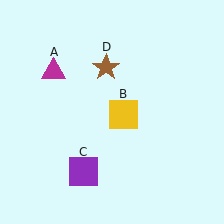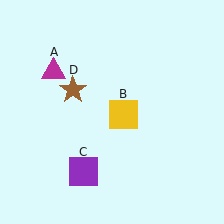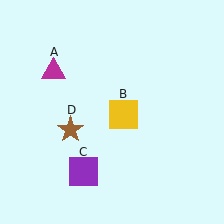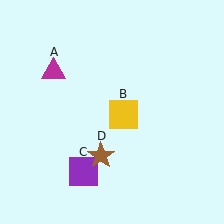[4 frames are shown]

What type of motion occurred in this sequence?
The brown star (object D) rotated counterclockwise around the center of the scene.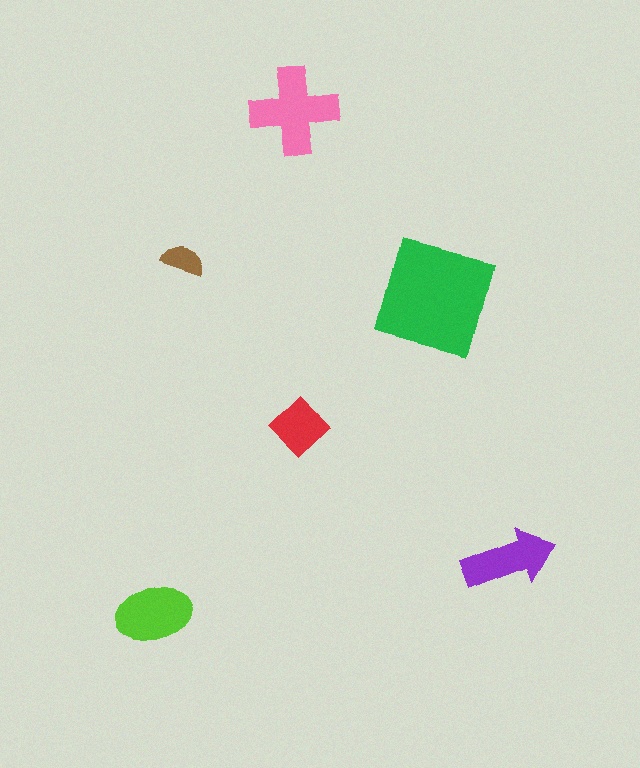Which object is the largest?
The green square.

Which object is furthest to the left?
The lime ellipse is leftmost.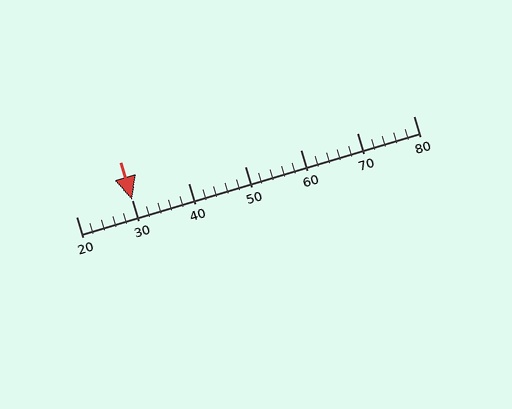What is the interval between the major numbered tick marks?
The major tick marks are spaced 10 units apart.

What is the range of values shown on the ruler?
The ruler shows values from 20 to 80.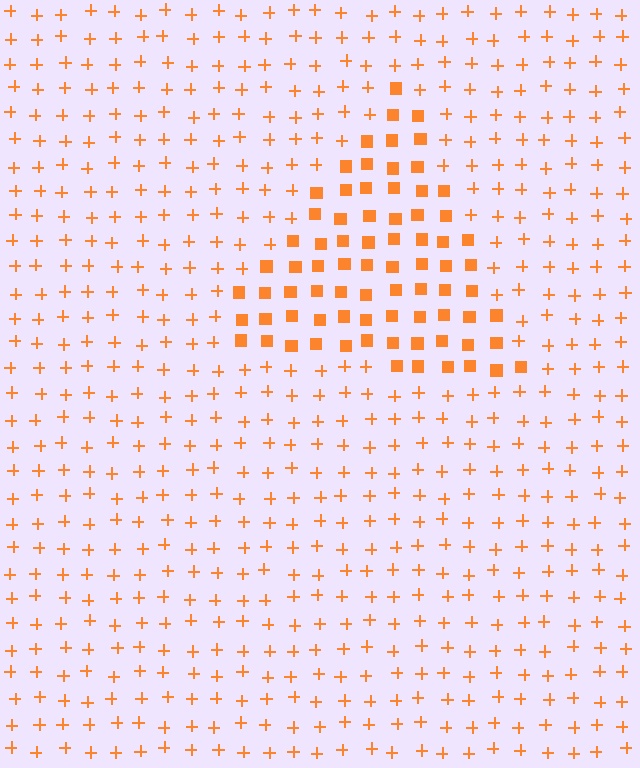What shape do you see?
I see a triangle.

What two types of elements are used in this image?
The image uses squares inside the triangle region and plus signs outside it.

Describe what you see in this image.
The image is filled with small orange elements arranged in a uniform grid. A triangle-shaped region contains squares, while the surrounding area contains plus signs. The boundary is defined purely by the change in element shape.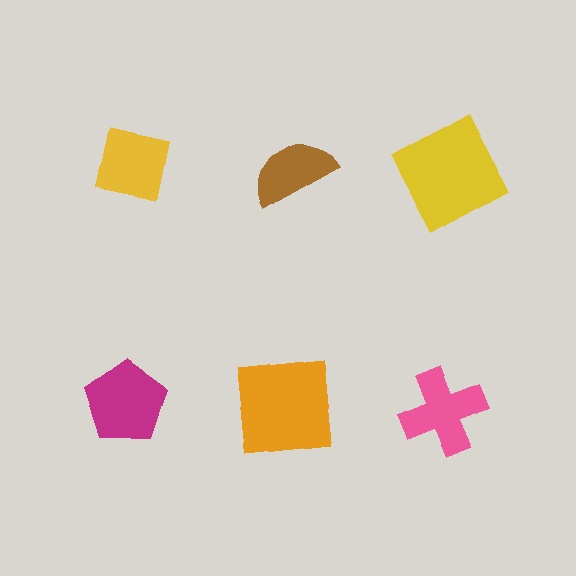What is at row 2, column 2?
An orange square.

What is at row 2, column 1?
A magenta pentagon.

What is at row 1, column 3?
A yellow square.